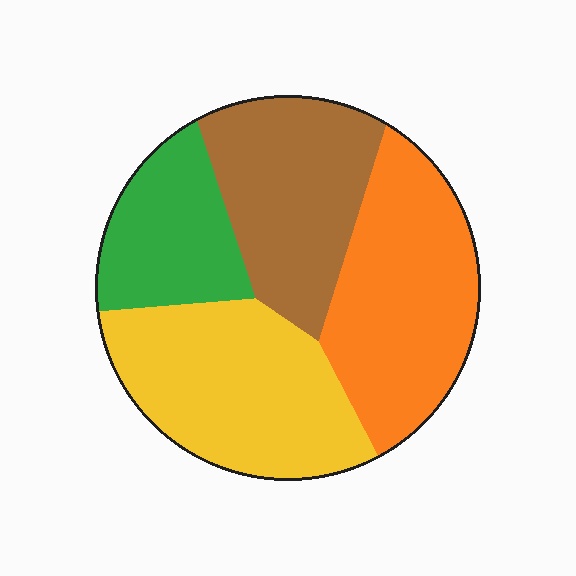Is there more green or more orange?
Orange.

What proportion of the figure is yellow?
Yellow covers 30% of the figure.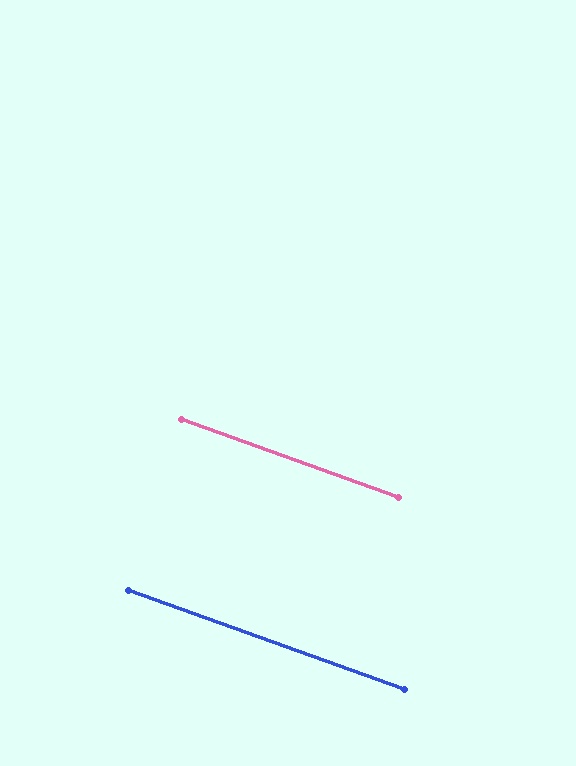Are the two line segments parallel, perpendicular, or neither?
Parallel — their directions differ by only 0.1°.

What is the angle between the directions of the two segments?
Approximately 0 degrees.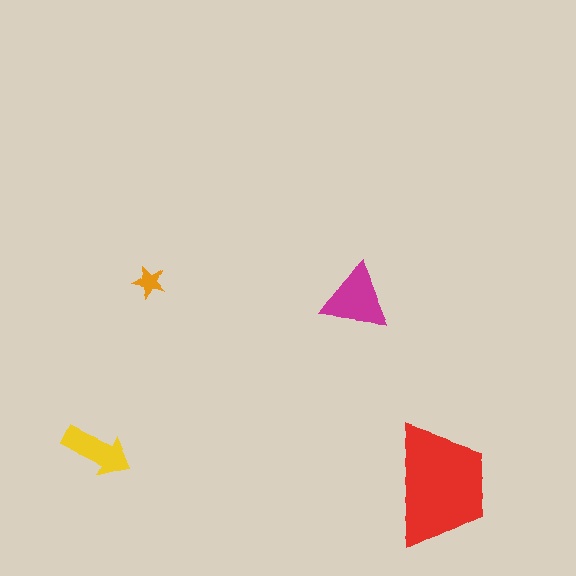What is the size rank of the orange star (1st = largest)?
4th.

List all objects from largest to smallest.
The red trapezoid, the magenta triangle, the yellow arrow, the orange star.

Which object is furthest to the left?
The yellow arrow is leftmost.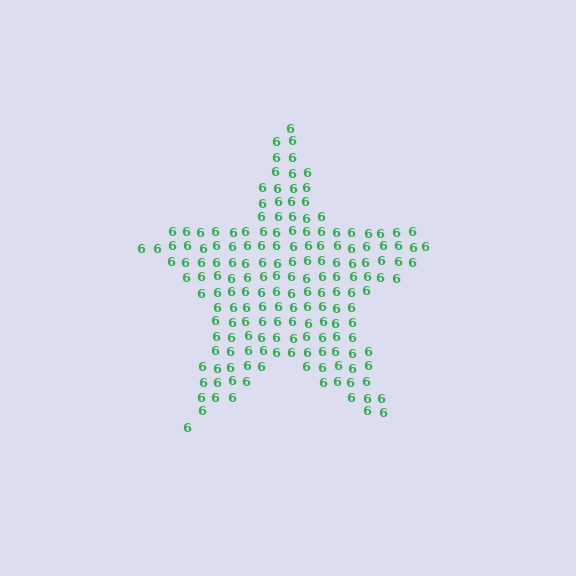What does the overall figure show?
The overall figure shows a star.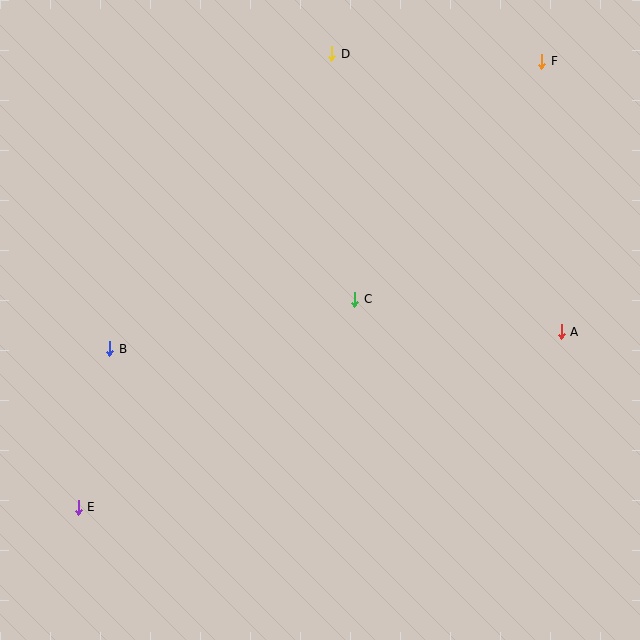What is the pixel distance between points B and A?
The distance between B and A is 452 pixels.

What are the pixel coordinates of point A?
Point A is at (561, 332).